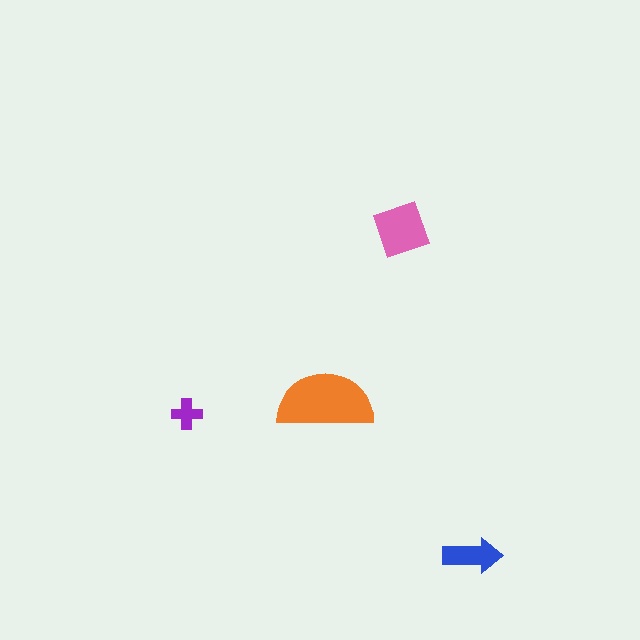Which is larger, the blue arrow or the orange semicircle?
The orange semicircle.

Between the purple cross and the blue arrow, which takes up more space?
The blue arrow.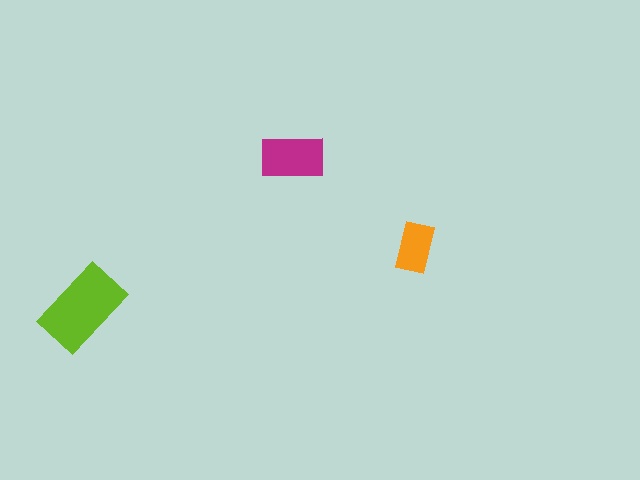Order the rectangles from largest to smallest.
the lime one, the magenta one, the orange one.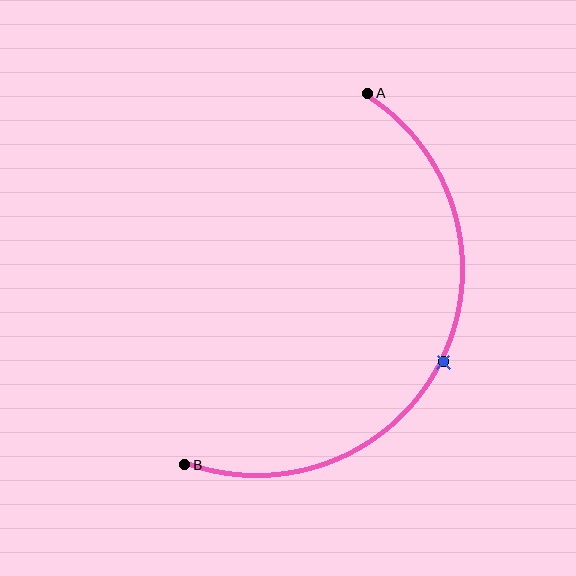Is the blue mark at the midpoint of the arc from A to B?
Yes. The blue mark lies on the arc at equal arc-length from both A and B — it is the arc midpoint.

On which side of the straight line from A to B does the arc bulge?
The arc bulges to the right of the straight line connecting A and B.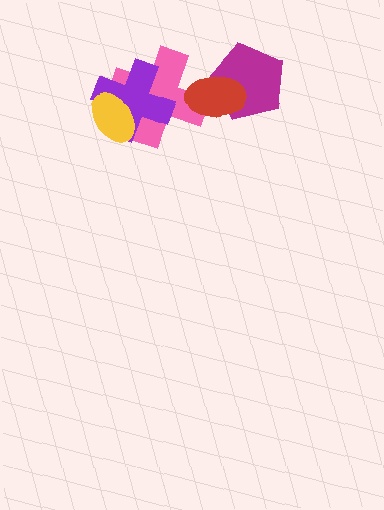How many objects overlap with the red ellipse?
2 objects overlap with the red ellipse.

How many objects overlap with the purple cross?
2 objects overlap with the purple cross.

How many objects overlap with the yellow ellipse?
2 objects overlap with the yellow ellipse.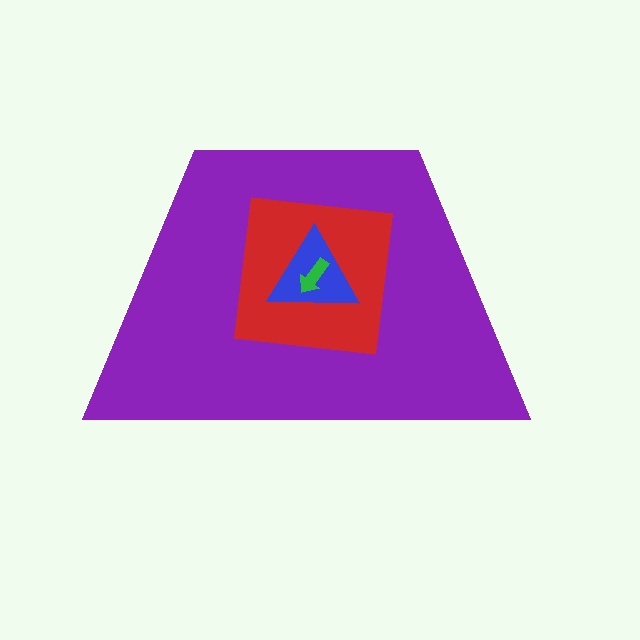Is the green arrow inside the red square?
Yes.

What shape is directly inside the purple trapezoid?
The red square.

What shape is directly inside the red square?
The blue triangle.